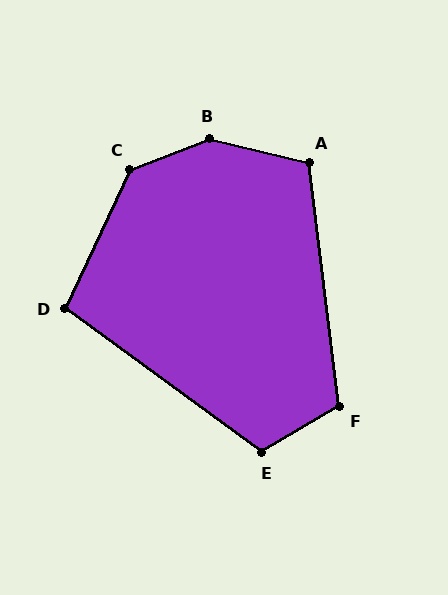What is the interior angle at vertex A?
Approximately 111 degrees (obtuse).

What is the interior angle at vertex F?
Approximately 113 degrees (obtuse).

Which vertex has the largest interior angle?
B, at approximately 146 degrees.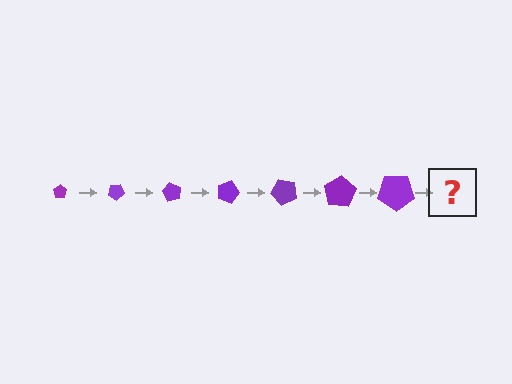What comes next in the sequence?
The next element should be a pentagon, larger than the previous one and rotated 210 degrees from the start.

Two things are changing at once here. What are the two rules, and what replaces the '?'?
The two rules are that the pentagon grows larger each step and it rotates 30 degrees each step. The '?' should be a pentagon, larger than the previous one and rotated 210 degrees from the start.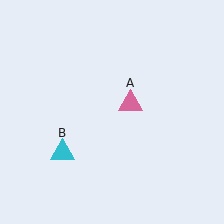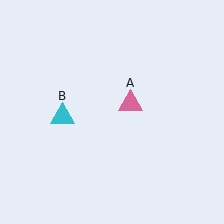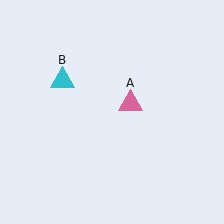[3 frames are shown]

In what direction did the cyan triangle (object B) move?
The cyan triangle (object B) moved up.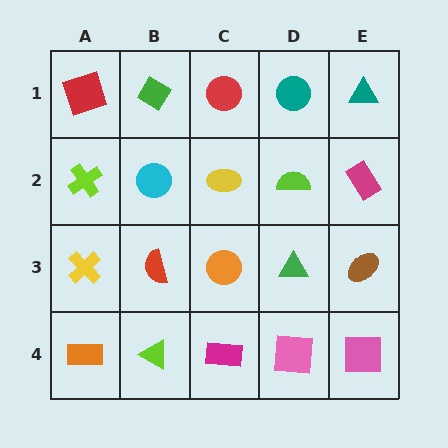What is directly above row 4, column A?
A yellow cross.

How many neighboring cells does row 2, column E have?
3.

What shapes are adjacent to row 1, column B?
A cyan circle (row 2, column B), a red square (row 1, column A), a red circle (row 1, column C).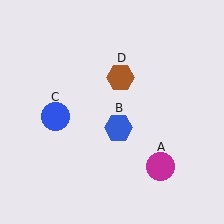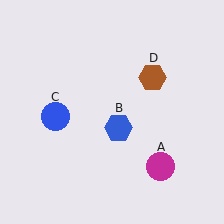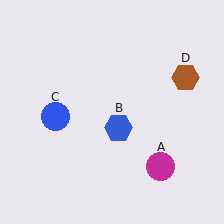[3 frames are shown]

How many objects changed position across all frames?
1 object changed position: brown hexagon (object D).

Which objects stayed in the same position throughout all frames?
Magenta circle (object A) and blue hexagon (object B) and blue circle (object C) remained stationary.